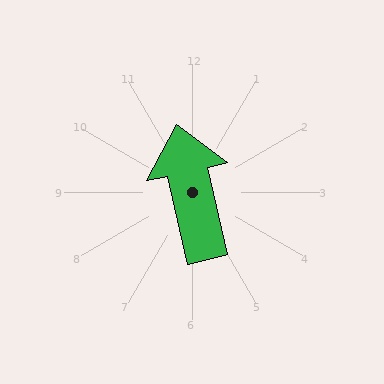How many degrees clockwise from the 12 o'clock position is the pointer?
Approximately 347 degrees.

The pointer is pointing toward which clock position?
Roughly 12 o'clock.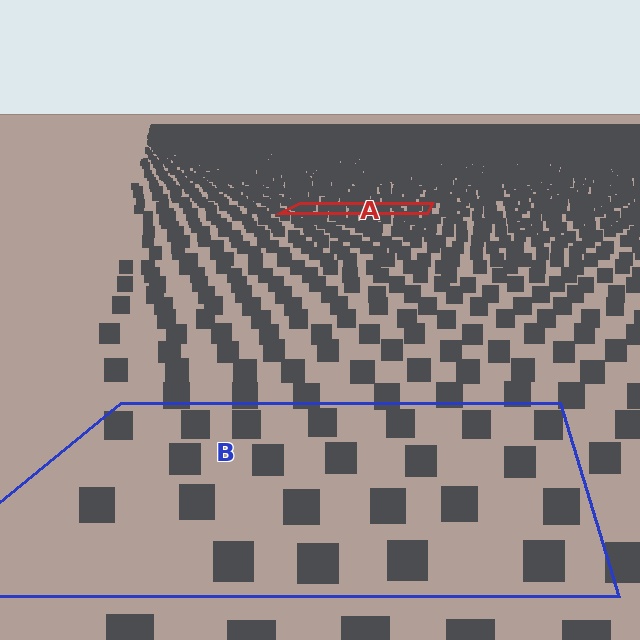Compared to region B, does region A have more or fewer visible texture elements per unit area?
Region A has more texture elements per unit area — they are packed more densely because it is farther away.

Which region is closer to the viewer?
Region B is closer. The texture elements there are larger and more spread out.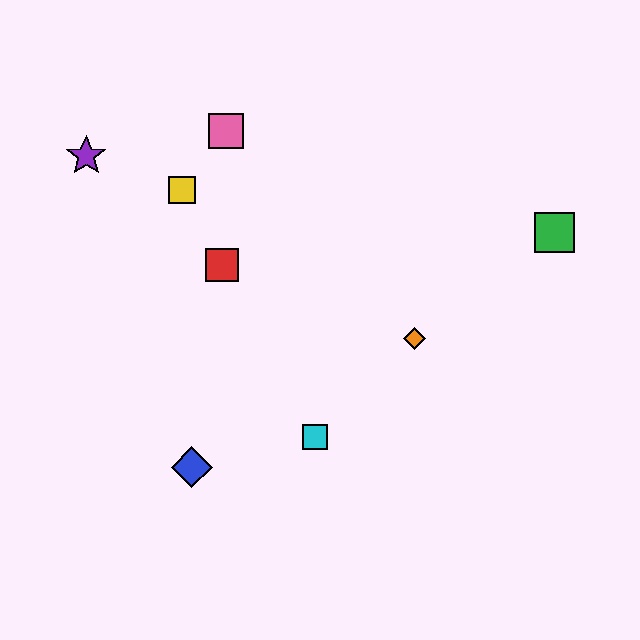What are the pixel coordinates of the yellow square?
The yellow square is at (182, 190).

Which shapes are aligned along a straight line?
The red square, the yellow square, the cyan square are aligned along a straight line.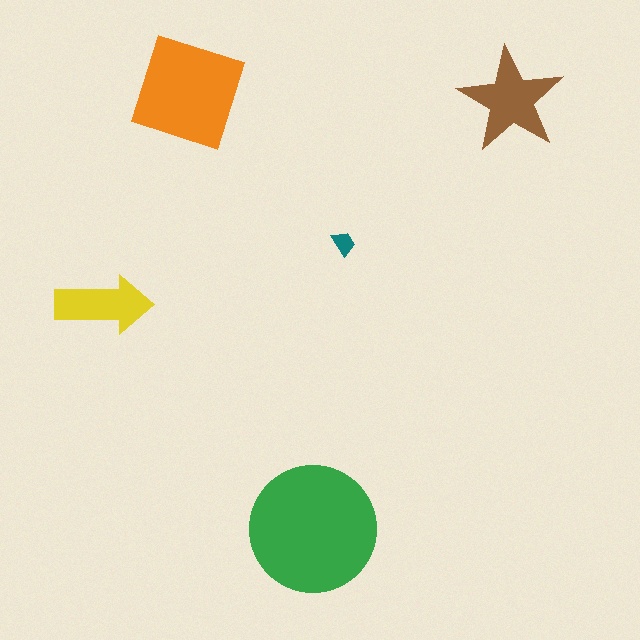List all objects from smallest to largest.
The teal trapezoid, the yellow arrow, the brown star, the orange square, the green circle.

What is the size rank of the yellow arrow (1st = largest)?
4th.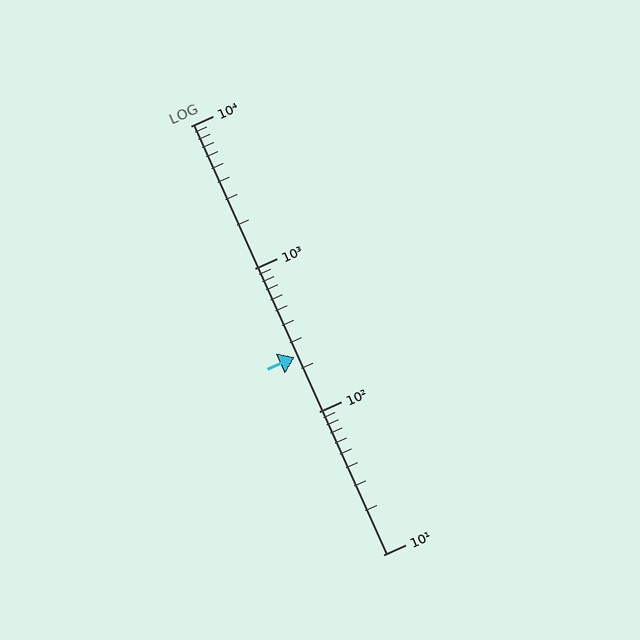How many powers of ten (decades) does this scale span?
The scale spans 3 decades, from 10 to 10000.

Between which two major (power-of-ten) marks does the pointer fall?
The pointer is between 100 and 1000.